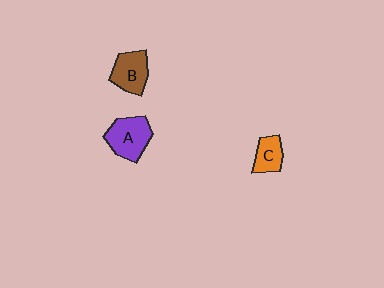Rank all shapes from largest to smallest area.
From largest to smallest: A (purple), B (brown), C (orange).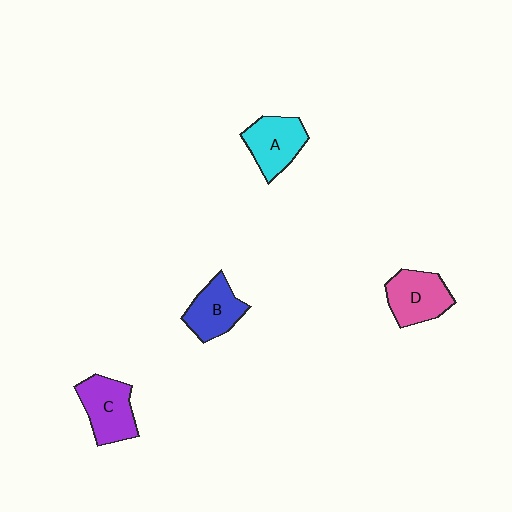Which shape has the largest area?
Shape C (purple).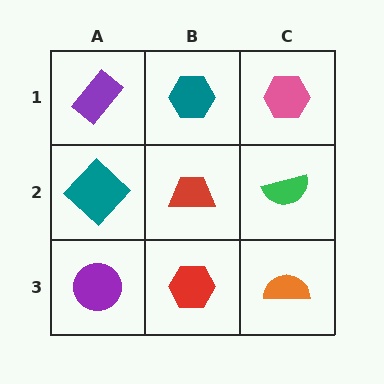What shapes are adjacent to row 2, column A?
A purple rectangle (row 1, column A), a purple circle (row 3, column A), a red trapezoid (row 2, column B).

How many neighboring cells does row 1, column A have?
2.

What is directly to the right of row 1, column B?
A pink hexagon.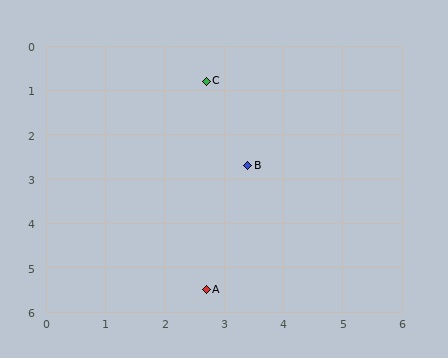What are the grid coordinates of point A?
Point A is at approximately (2.7, 5.5).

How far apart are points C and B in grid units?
Points C and B are about 2.0 grid units apart.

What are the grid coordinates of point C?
Point C is at approximately (2.7, 0.8).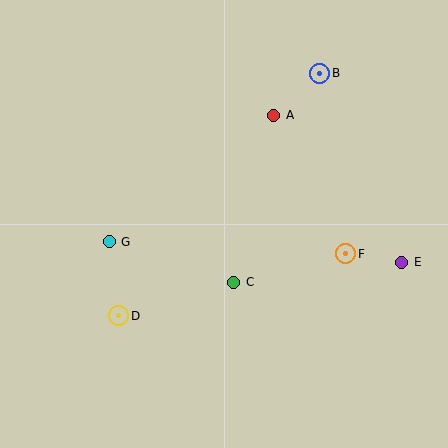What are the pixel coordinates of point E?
Point E is at (402, 262).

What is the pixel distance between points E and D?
The distance between E and D is 288 pixels.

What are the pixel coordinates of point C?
Point C is at (234, 282).